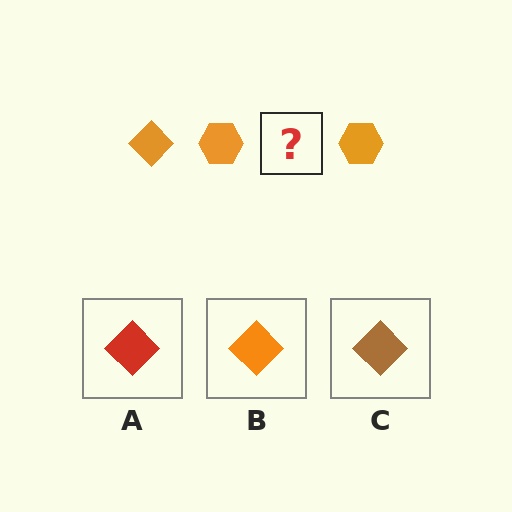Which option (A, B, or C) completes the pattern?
B.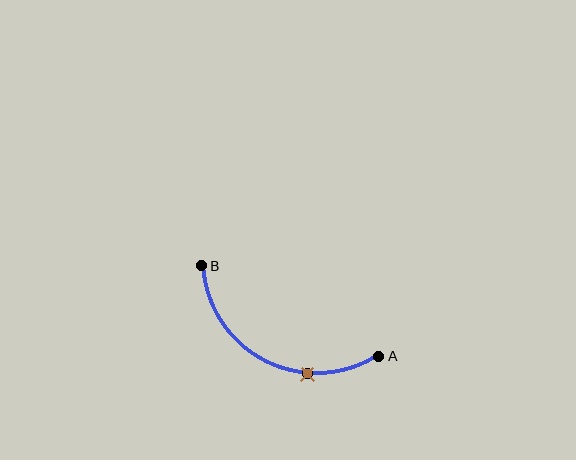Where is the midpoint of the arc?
The arc midpoint is the point on the curve farthest from the straight line joining A and B. It sits below that line.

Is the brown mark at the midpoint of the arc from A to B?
No. The brown mark lies on the arc but is closer to endpoint A. The arc midpoint would be at the point on the curve equidistant along the arc from both A and B.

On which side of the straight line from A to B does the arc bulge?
The arc bulges below the straight line connecting A and B.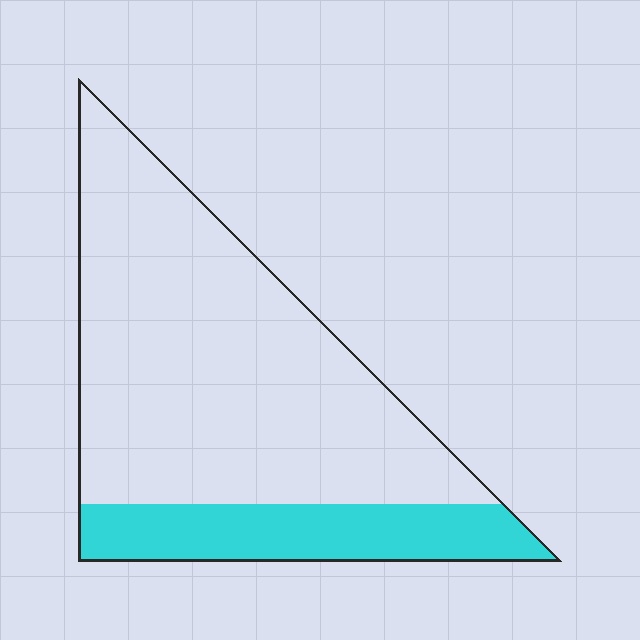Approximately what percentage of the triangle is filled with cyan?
Approximately 25%.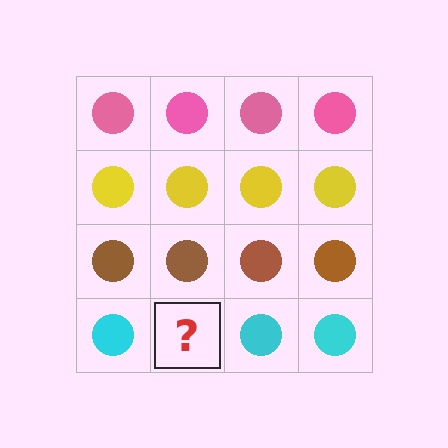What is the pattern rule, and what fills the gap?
The rule is that each row has a consistent color. The gap should be filled with a cyan circle.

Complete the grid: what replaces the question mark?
The question mark should be replaced with a cyan circle.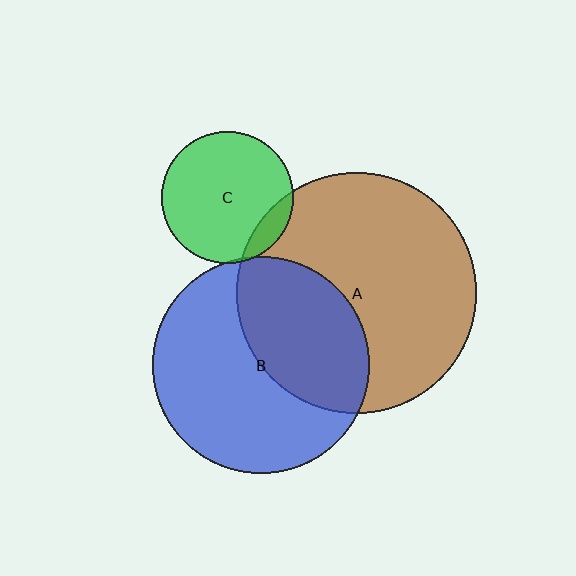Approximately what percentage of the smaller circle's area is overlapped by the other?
Approximately 40%.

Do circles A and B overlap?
Yes.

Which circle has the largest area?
Circle A (brown).